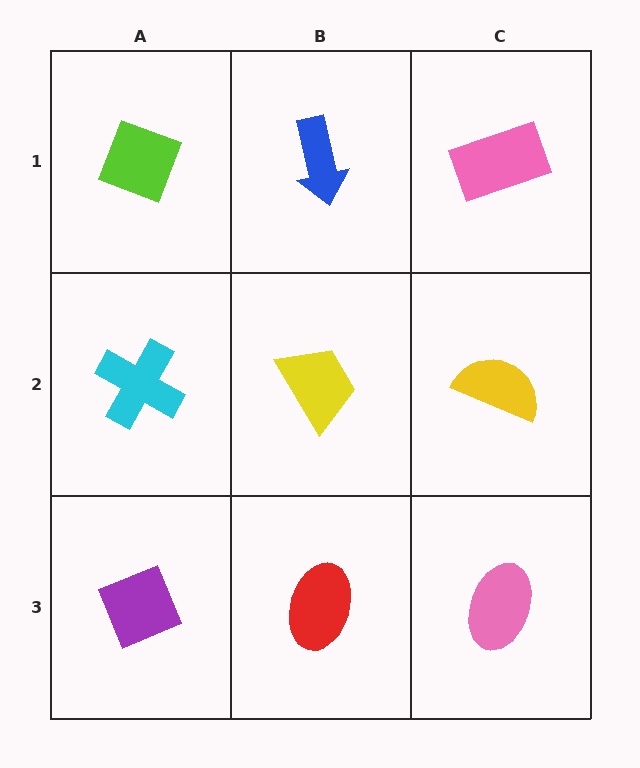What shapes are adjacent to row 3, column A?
A cyan cross (row 2, column A), a red ellipse (row 3, column B).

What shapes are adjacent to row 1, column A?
A cyan cross (row 2, column A), a blue arrow (row 1, column B).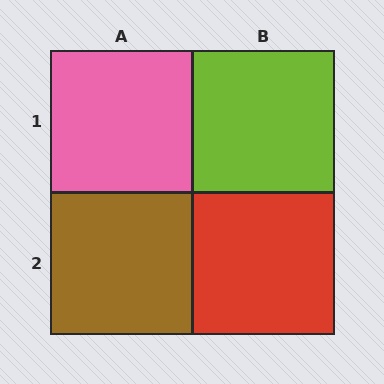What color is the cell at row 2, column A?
Brown.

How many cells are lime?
1 cell is lime.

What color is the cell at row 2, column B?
Red.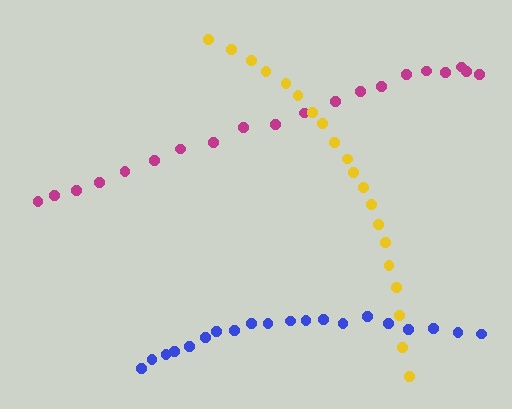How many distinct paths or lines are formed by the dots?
There are 3 distinct paths.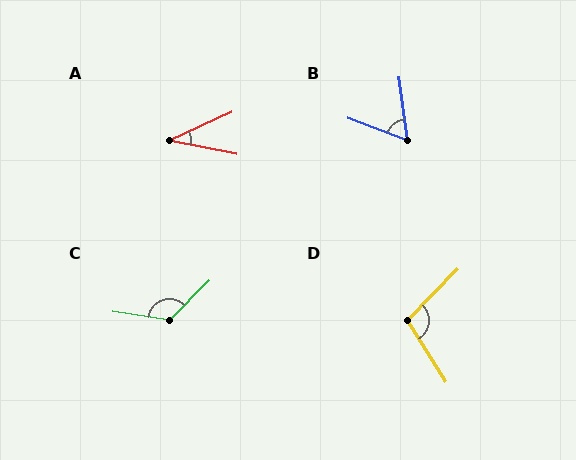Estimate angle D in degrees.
Approximately 103 degrees.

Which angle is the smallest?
A, at approximately 35 degrees.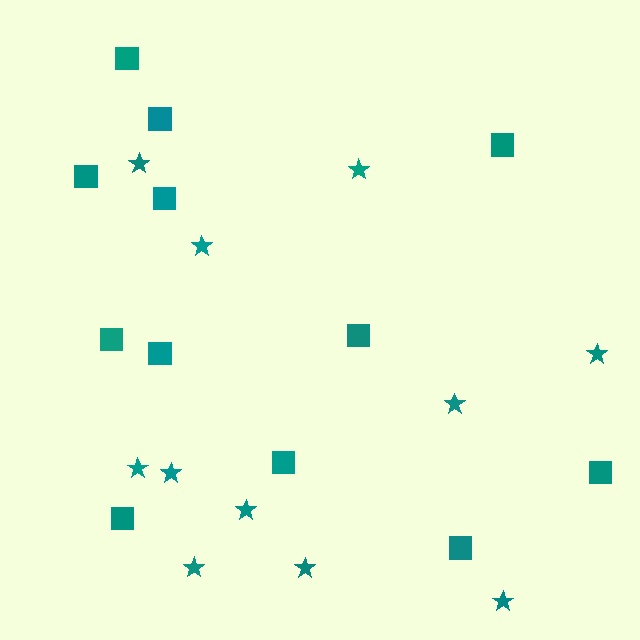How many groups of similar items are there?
There are 2 groups: one group of stars (11) and one group of squares (12).